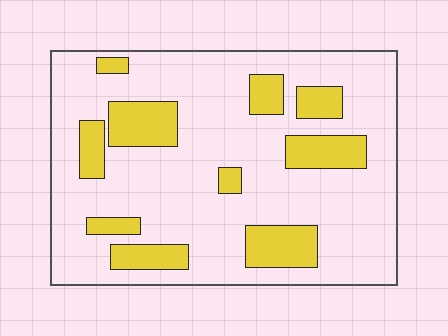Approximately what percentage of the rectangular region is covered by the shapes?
Approximately 20%.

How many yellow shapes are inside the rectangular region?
10.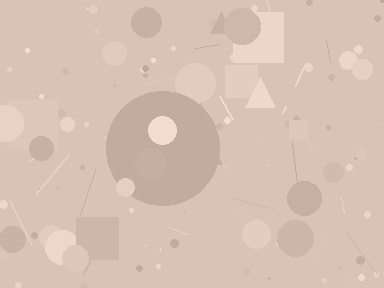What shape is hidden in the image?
A circle is hidden in the image.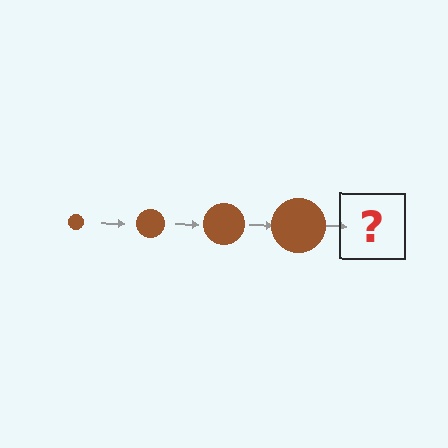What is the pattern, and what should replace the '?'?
The pattern is that the circle gets progressively larger each step. The '?' should be a brown circle, larger than the previous one.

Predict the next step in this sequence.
The next step is a brown circle, larger than the previous one.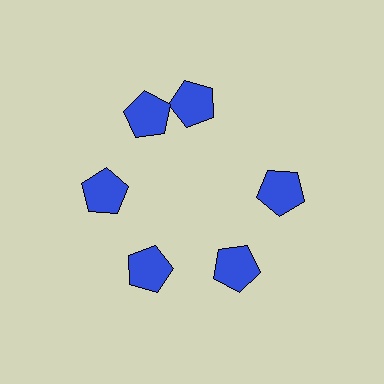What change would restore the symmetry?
The symmetry would be restored by rotating it back into even spacing with its neighbors so that all 6 pentagons sit at equal angles and equal distance from the center.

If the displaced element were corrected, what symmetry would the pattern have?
It would have 6-fold rotational symmetry — the pattern would map onto itself every 60 degrees.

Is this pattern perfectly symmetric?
No. The 6 blue pentagons are arranged in a ring, but one element near the 1 o'clock position is rotated out of alignment along the ring, breaking the 6-fold rotational symmetry.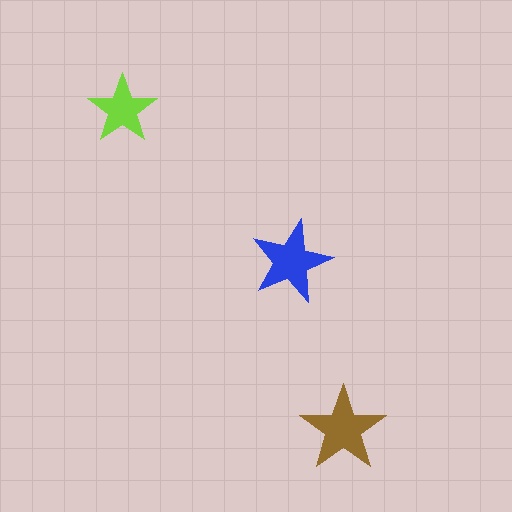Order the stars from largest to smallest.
the brown one, the blue one, the lime one.